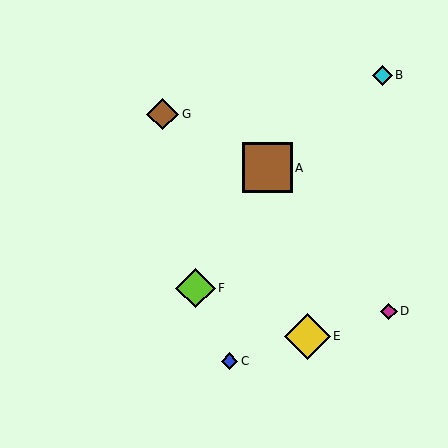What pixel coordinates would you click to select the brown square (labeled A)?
Click at (267, 168) to select the brown square A.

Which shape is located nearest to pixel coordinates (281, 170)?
The brown square (labeled A) at (267, 168) is nearest to that location.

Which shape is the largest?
The brown square (labeled A) is the largest.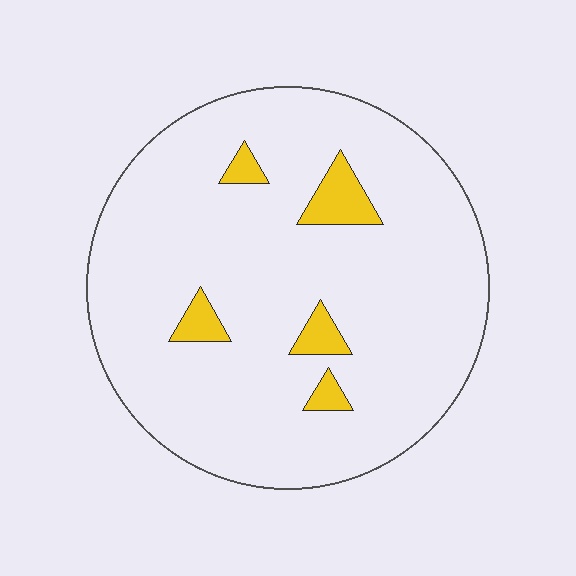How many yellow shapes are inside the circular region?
5.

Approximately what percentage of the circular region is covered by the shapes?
Approximately 5%.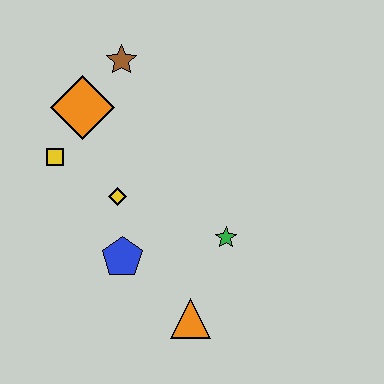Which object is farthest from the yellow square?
The orange triangle is farthest from the yellow square.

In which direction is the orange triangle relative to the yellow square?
The orange triangle is below the yellow square.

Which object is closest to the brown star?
The orange diamond is closest to the brown star.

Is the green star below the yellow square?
Yes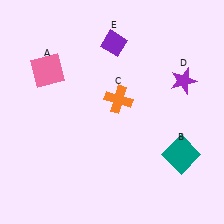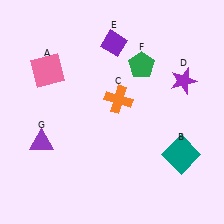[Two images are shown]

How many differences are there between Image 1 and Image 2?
There are 2 differences between the two images.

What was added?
A green pentagon (F), a purple triangle (G) were added in Image 2.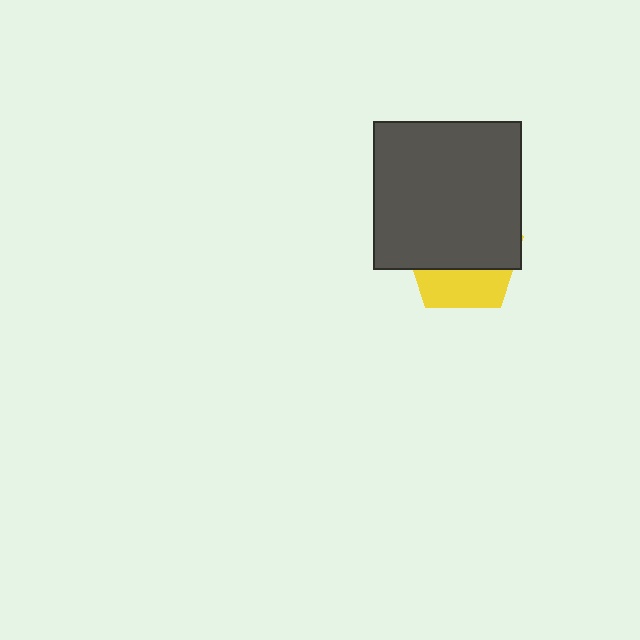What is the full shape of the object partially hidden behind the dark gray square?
The partially hidden object is a yellow pentagon.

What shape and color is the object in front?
The object in front is a dark gray square.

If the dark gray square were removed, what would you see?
You would see the complete yellow pentagon.